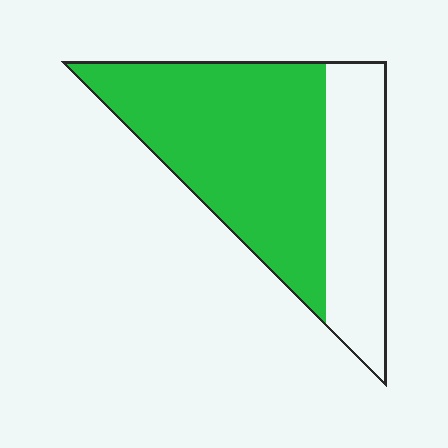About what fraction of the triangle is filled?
About two thirds (2/3).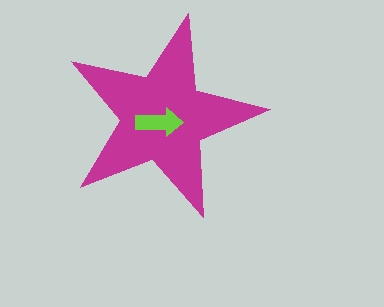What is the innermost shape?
The lime arrow.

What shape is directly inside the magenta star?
The lime arrow.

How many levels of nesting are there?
2.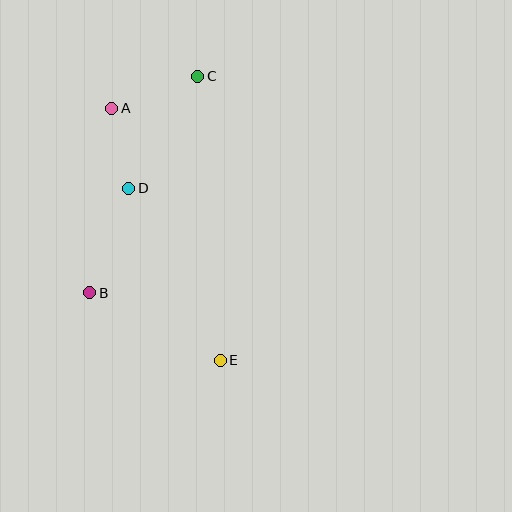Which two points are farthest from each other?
Points C and E are farthest from each other.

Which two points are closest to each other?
Points A and D are closest to each other.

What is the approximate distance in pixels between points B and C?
The distance between B and C is approximately 242 pixels.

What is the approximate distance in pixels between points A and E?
The distance between A and E is approximately 274 pixels.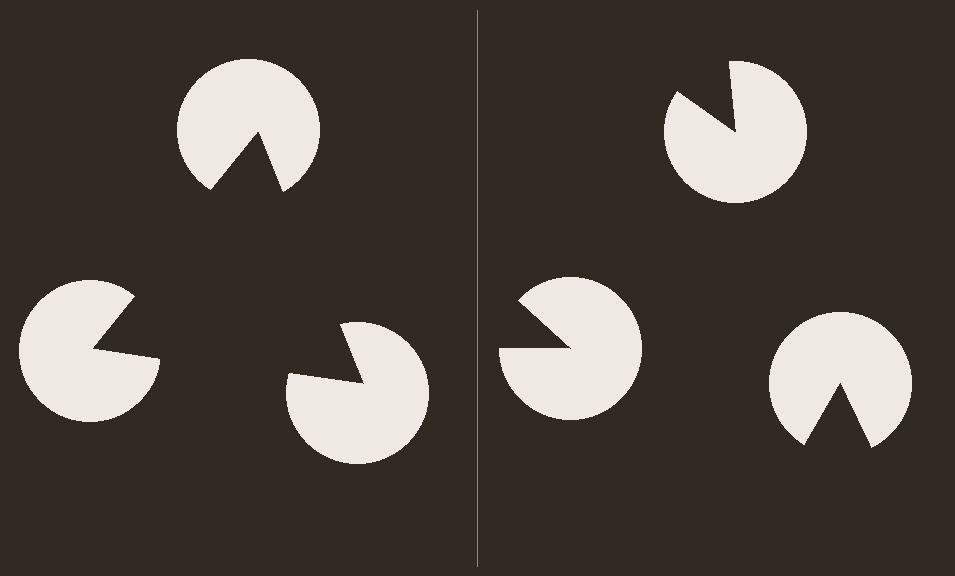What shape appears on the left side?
An illusory triangle.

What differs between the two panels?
The pac-man discs are positioned identically on both sides; only the wedge orientations differ. On the left they align to a triangle; on the right they are misaligned.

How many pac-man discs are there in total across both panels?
6 — 3 on each side.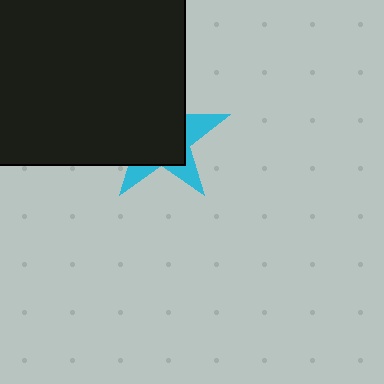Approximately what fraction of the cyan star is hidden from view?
Roughly 68% of the cyan star is hidden behind the black square.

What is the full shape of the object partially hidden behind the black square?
The partially hidden object is a cyan star.